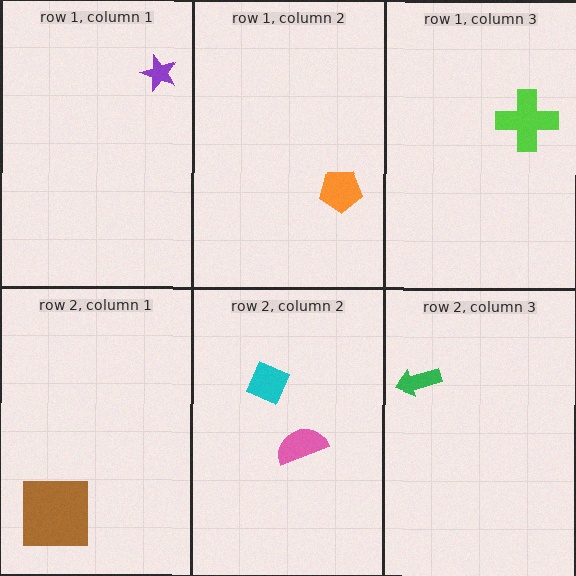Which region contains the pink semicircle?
The row 2, column 2 region.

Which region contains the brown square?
The row 2, column 1 region.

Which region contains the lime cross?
The row 1, column 3 region.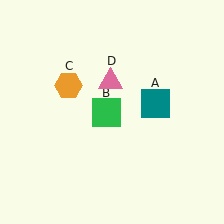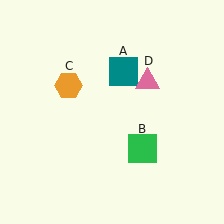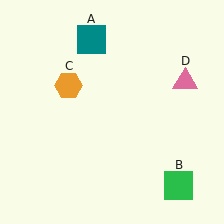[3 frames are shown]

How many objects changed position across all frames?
3 objects changed position: teal square (object A), green square (object B), pink triangle (object D).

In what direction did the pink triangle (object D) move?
The pink triangle (object D) moved right.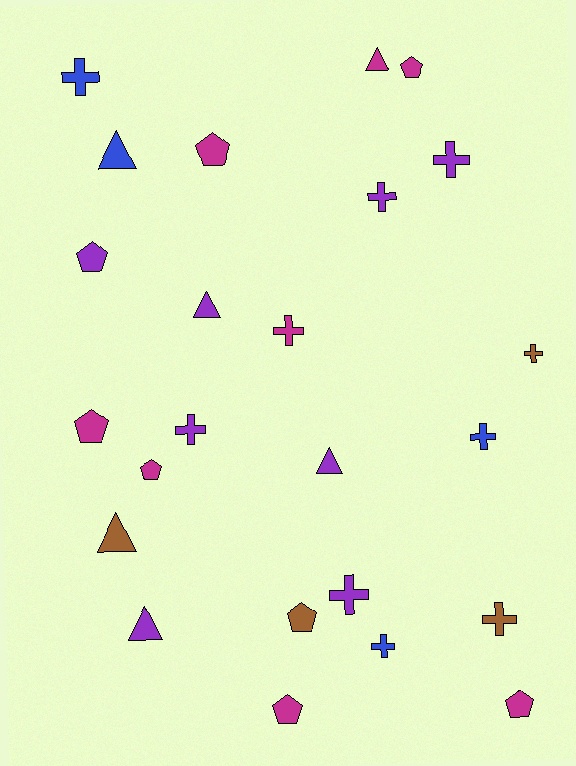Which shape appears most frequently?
Cross, with 10 objects.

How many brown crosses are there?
There are 2 brown crosses.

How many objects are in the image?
There are 24 objects.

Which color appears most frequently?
Magenta, with 8 objects.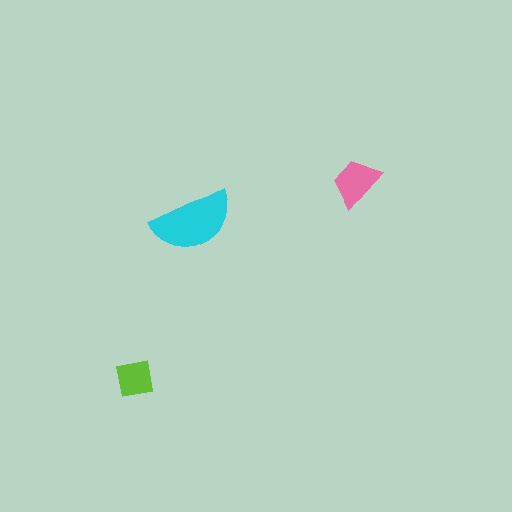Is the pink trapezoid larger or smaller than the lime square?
Larger.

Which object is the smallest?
The lime square.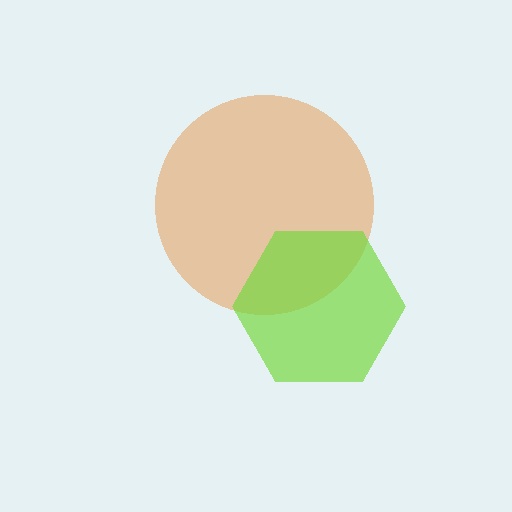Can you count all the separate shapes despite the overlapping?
Yes, there are 2 separate shapes.